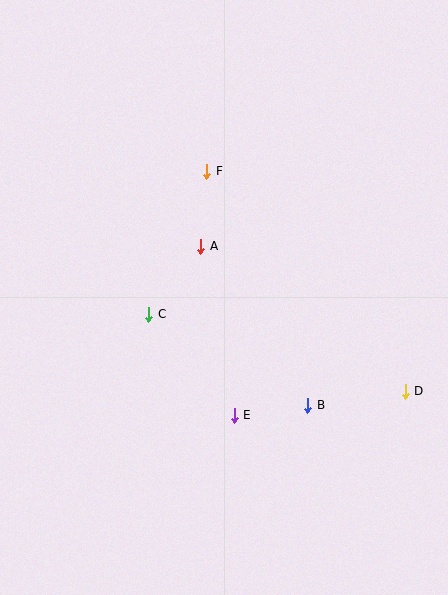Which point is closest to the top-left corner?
Point F is closest to the top-left corner.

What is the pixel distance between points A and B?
The distance between A and B is 192 pixels.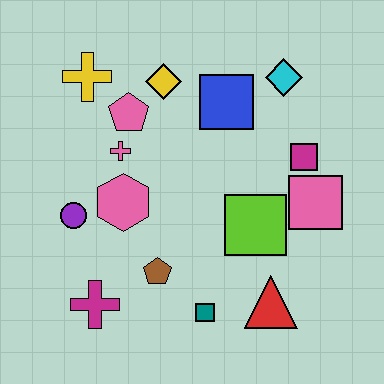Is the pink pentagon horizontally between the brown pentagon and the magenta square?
No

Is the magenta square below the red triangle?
No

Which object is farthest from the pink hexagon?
The cyan diamond is farthest from the pink hexagon.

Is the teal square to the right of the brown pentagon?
Yes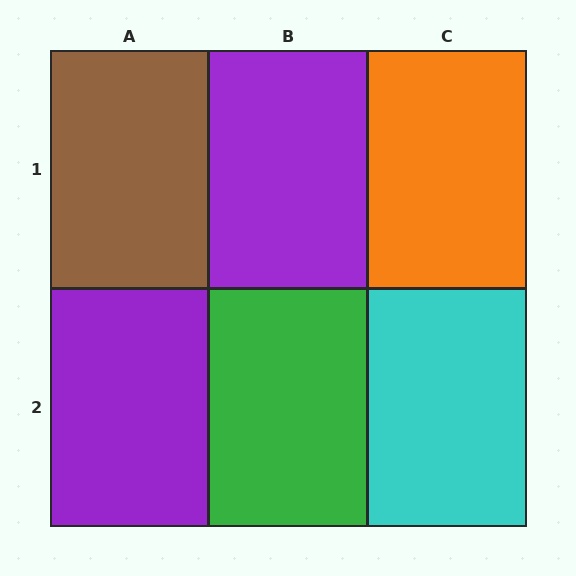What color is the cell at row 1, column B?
Purple.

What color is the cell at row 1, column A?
Brown.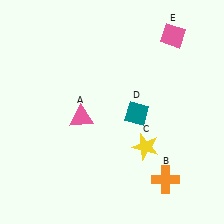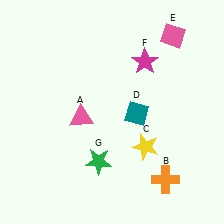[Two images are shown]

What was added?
A magenta star (F), a green star (G) were added in Image 2.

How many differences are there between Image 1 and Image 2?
There are 2 differences between the two images.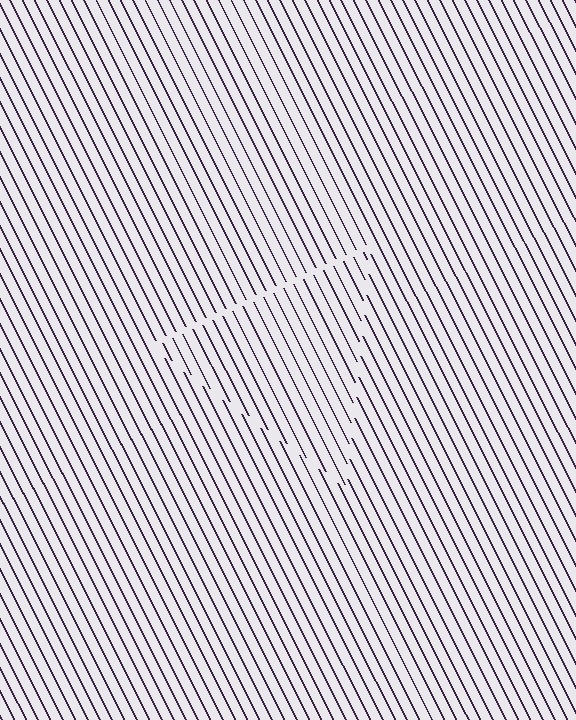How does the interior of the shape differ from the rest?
The interior of the shape contains the same grating, shifted by half a period — the contour is defined by the phase discontinuity where line-ends from the inner and outer gratings abut.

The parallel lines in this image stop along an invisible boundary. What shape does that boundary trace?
An illusory triangle. The interior of the shape contains the same grating, shifted by half a period — the contour is defined by the phase discontinuity where line-ends from the inner and outer gratings abut.